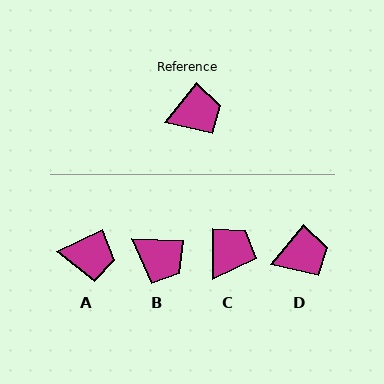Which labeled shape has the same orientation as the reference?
D.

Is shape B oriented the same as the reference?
No, it is off by about 53 degrees.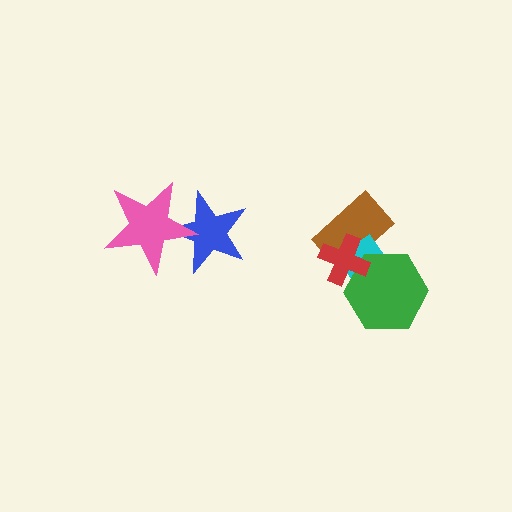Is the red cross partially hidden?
No, no other shape covers it.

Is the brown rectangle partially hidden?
Yes, it is partially covered by another shape.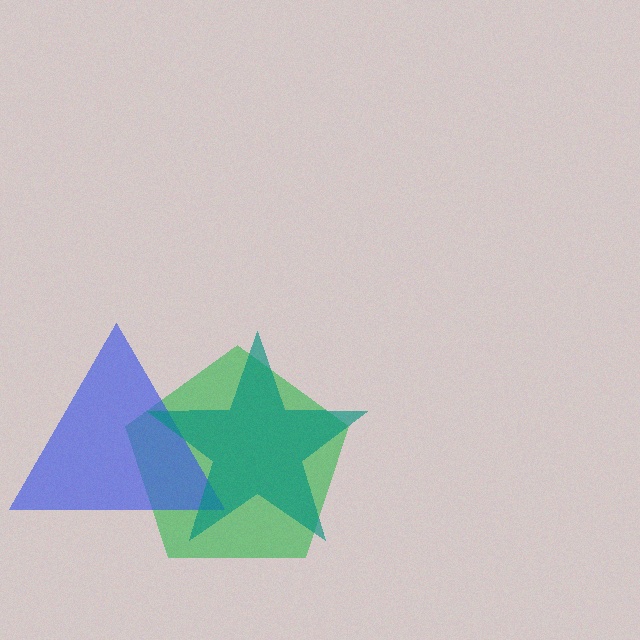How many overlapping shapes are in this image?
There are 3 overlapping shapes in the image.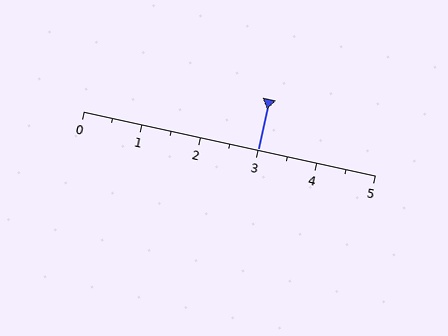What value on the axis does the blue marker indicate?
The marker indicates approximately 3.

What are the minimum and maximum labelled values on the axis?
The axis runs from 0 to 5.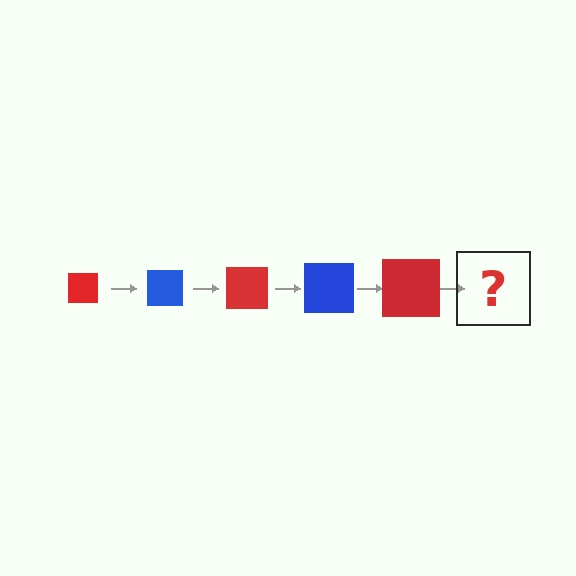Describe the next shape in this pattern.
It should be a blue square, larger than the previous one.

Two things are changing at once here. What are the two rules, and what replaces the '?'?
The two rules are that the square grows larger each step and the color cycles through red and blue. The '?' should be a blue square, larger than the previous one.